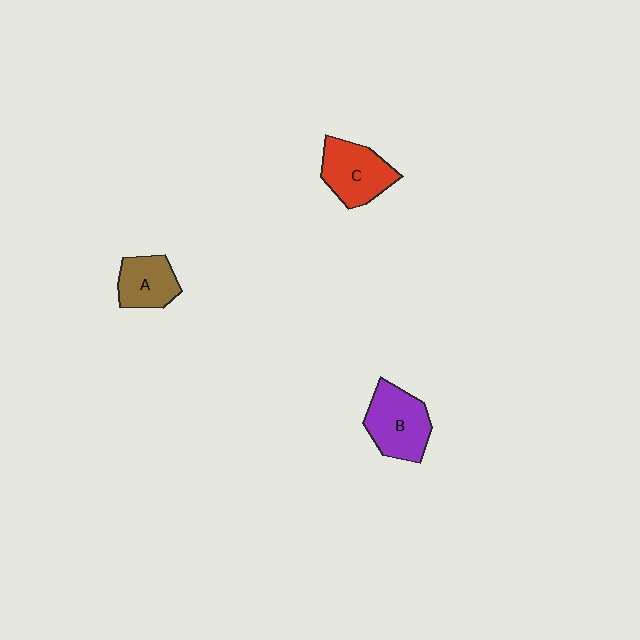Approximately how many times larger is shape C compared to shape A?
Approximately 1.3 times.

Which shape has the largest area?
Shape B (purple).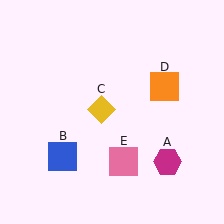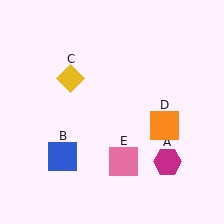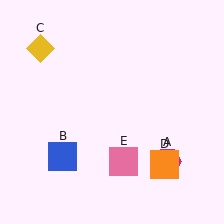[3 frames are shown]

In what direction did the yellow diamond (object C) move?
The yellow diamond (object C) moved up and to the left.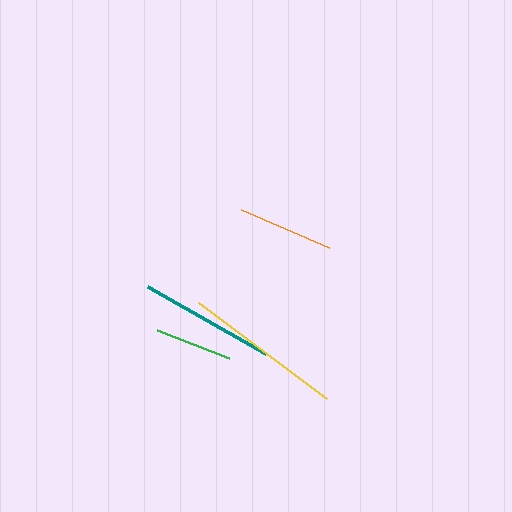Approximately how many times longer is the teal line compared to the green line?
The teal line is approximately 1.8 times the length of the green line.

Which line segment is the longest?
The yellow line is the longest at approximately 160 pixels.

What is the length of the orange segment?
The orange segment is approximately 96 pixels long.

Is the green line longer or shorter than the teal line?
The teal line is longer than the green line.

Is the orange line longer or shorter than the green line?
The orange line is longer than the green line.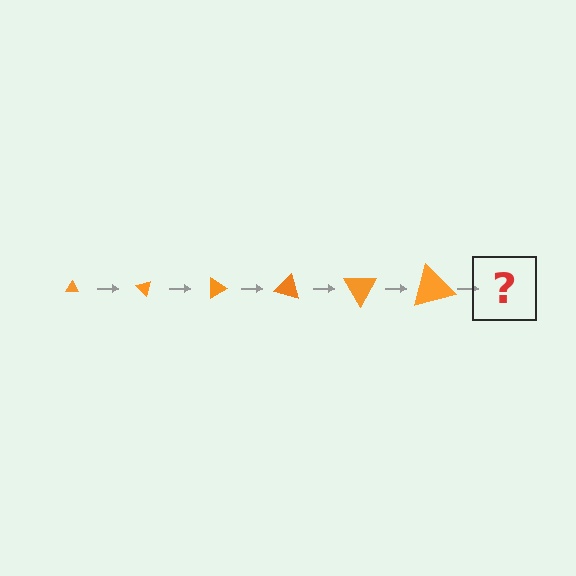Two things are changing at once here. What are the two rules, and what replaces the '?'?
The two rules are that the triangle grows larger each step and it rotates 45 degrees each step. The '?' should be a triangle, larger than the previous one and rotated 270 degrees from the start.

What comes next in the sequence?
The next element should be a triangle, larger than the previous one and rotated 270 degrees from the start.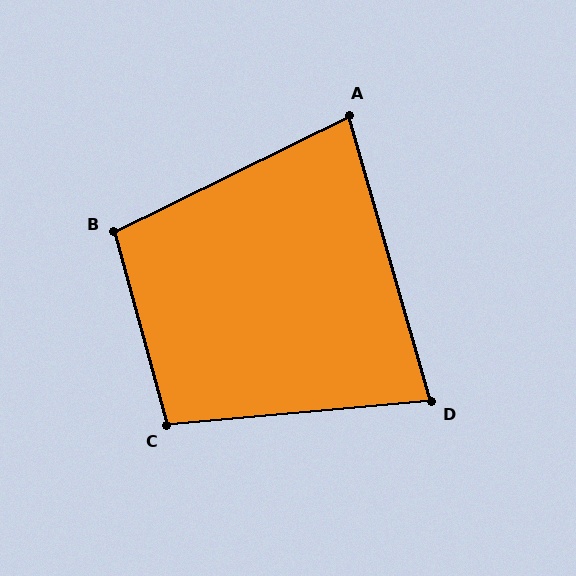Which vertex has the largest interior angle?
B, at approximately 101 degrees.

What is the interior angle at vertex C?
Approximately 100 degrees (obtuse).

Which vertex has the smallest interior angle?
D, at approximately 79 degrees.